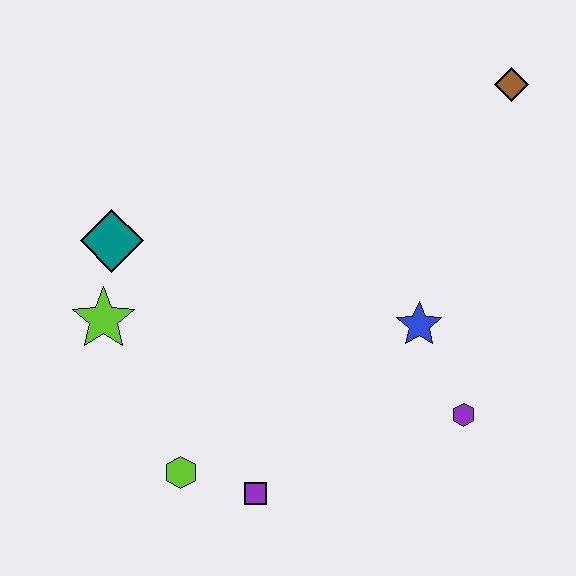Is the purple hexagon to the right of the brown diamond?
No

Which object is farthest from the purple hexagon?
The teal diamond is farthest from the purple hexagon.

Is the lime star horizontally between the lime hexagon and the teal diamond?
No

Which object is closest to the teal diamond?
The lime star is closest to the teal diamond.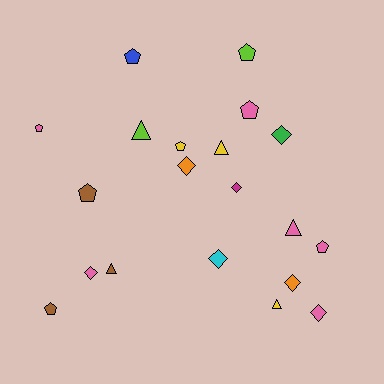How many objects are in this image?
There are 20 objects.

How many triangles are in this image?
There are 5 triangles.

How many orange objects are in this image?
There are 2 orange objects.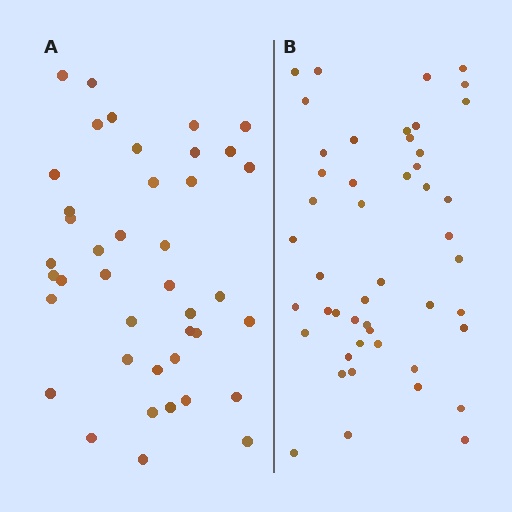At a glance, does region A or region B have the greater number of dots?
Region B (the right region) has more dots.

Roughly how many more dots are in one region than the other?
Region B has roughly 8 or so more dots than region A.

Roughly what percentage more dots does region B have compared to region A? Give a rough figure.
About 15% more.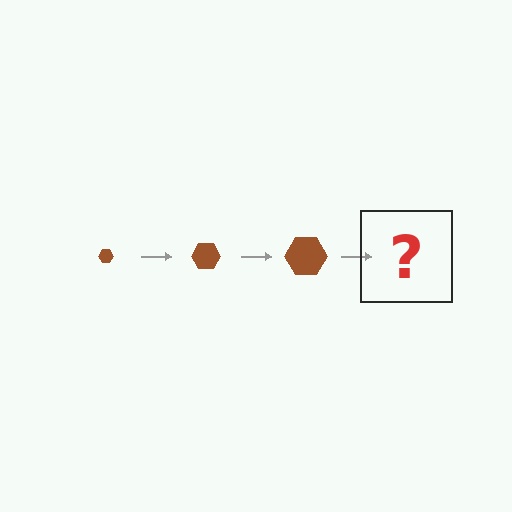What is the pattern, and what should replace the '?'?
The pattern is that the hexagon gets progressively larger each step. The '?' should be a brown hexagon, larger than the previous one.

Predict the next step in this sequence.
The next step is a brown hexagon, larger than the previous one.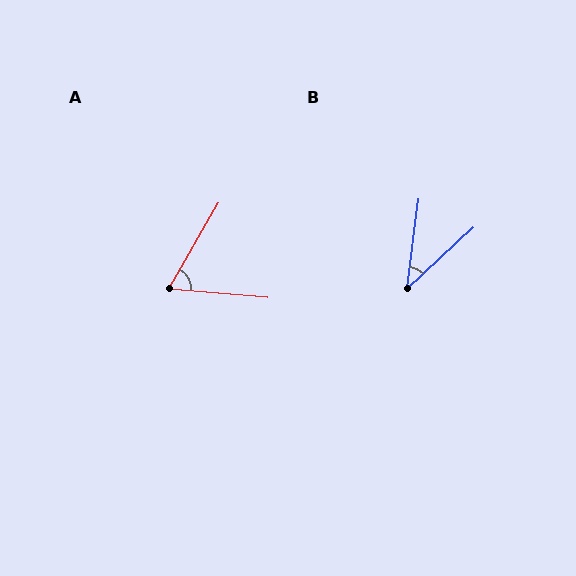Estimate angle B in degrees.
Approximately 40 degrees.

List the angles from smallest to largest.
B (40°), A (65°).